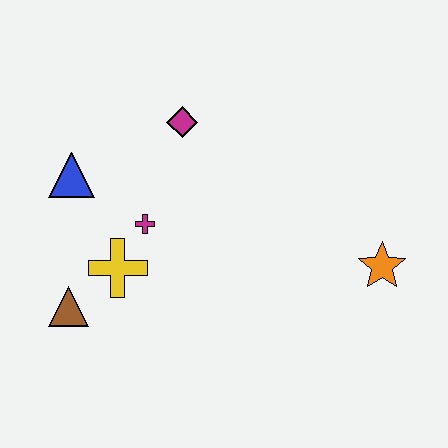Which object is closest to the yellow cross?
The magenta cross is closest to the yellow cross.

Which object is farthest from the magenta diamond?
The orange star is farthest from the magenta diamond.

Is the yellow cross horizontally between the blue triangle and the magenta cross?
Yes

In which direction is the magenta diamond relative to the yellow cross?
The magenta diamond is above the yellow cross.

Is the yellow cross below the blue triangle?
Yes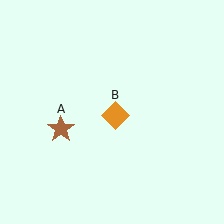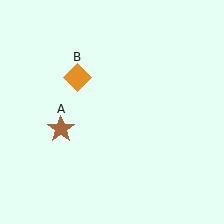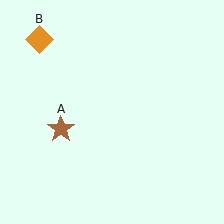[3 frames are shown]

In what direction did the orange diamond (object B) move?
The orange diamond (object B) moved up and to the left.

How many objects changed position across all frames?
1 object changed position: orange diamond (object B).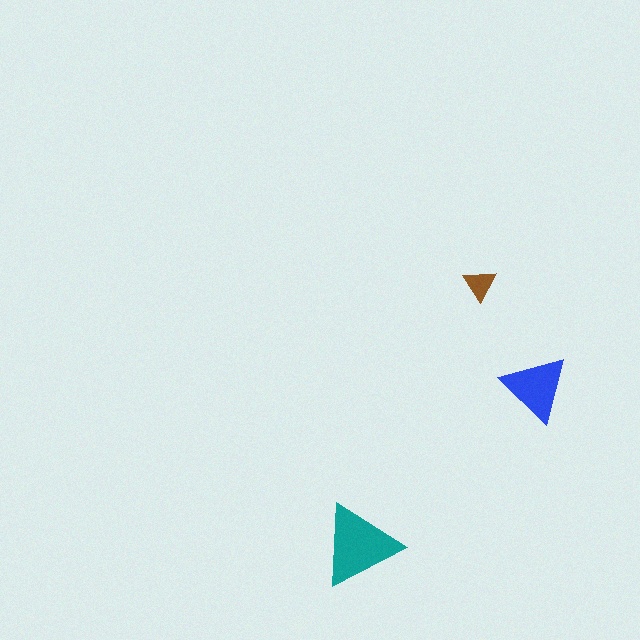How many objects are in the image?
There are 3 objects in the image.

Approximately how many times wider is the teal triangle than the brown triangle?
About 2.5 times wider.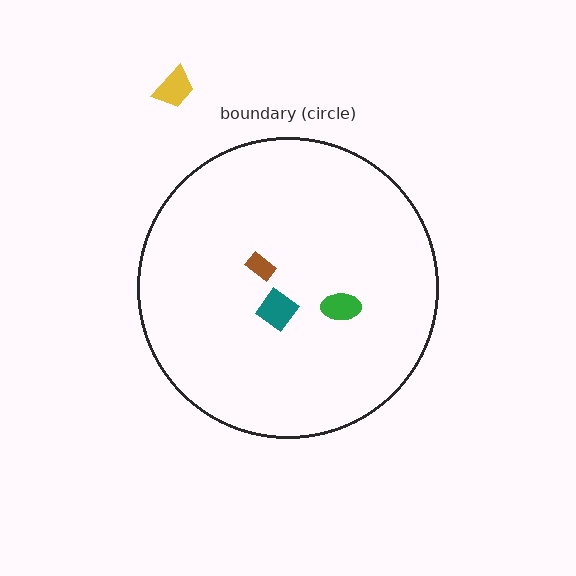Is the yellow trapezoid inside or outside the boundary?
Outside.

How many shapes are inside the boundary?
3 inside, 1 outside.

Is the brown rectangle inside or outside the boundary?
Inside.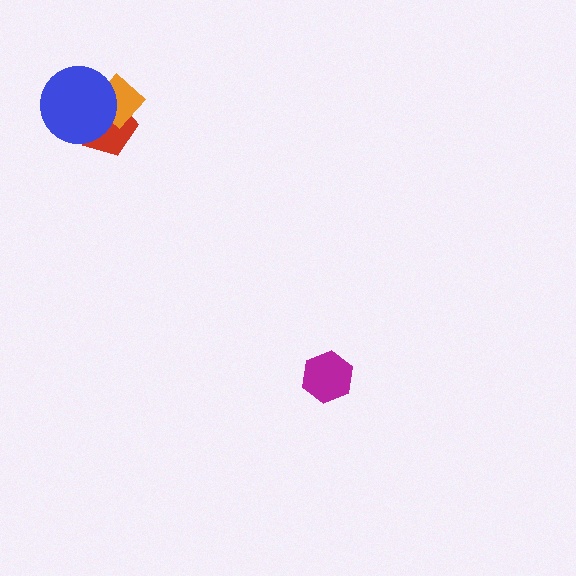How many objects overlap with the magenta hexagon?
0 objects overlap with the magenta hexagon.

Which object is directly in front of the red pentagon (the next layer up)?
The orange diamond is directly in front of the red pentagon.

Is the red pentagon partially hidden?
Yes, it is partially covered by another shape.